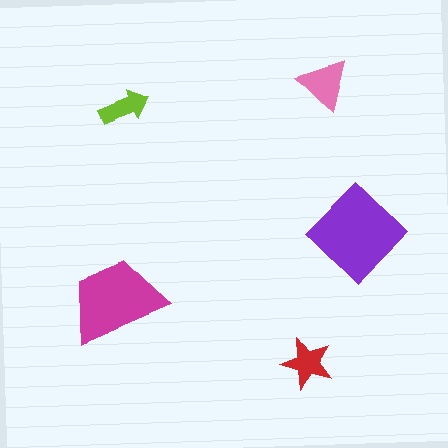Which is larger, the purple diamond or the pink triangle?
The purple diamond.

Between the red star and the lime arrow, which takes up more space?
The red star.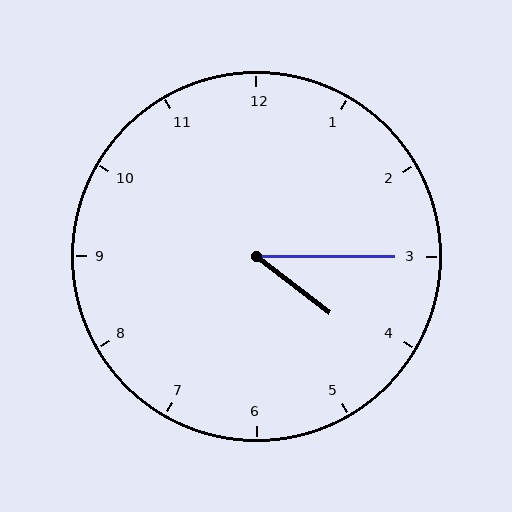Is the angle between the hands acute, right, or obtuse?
It is acute.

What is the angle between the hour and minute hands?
Approximately 38 degrees.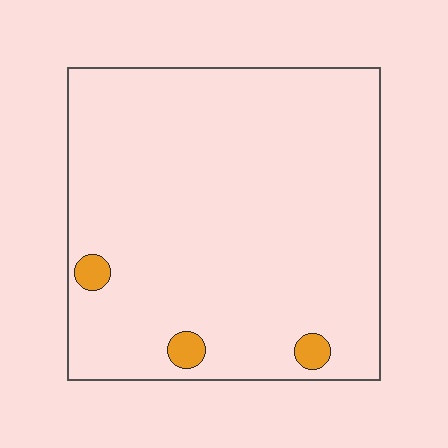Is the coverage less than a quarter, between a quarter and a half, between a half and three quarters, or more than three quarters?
Less than a quarter.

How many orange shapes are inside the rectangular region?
3.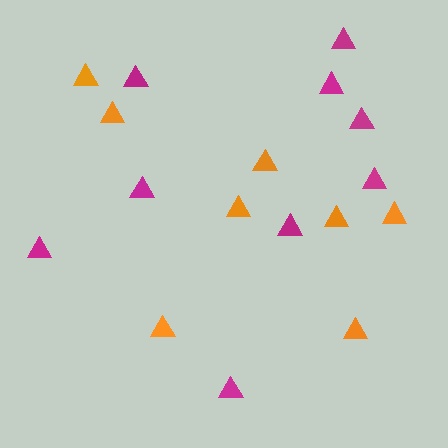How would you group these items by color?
There are 2 groups: one group of magenta triangles (9) and one group of orange triangles (8).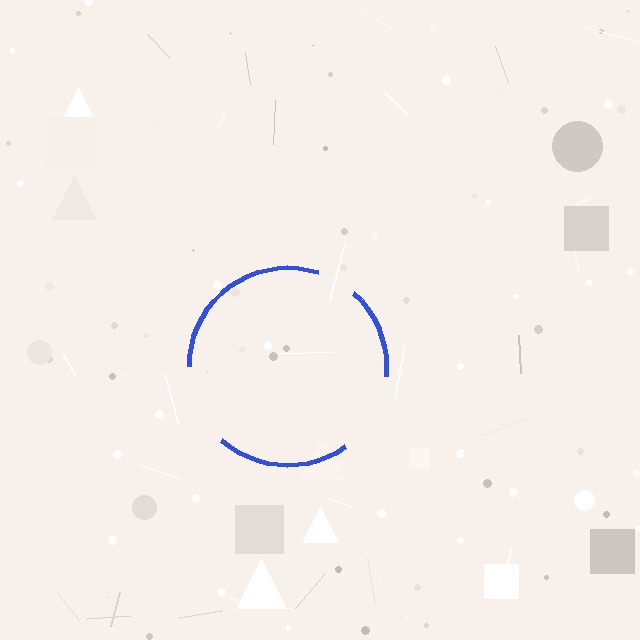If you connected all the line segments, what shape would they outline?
They would outline a circle.